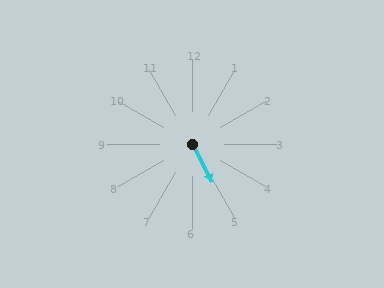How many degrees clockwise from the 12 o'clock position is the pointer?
Approximately 152 degrees.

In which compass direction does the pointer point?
Southeast.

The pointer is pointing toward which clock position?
Roughly 5 o'clock.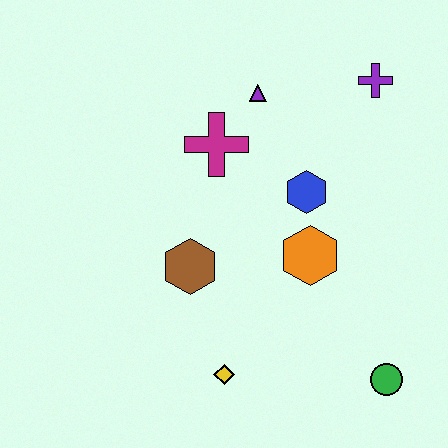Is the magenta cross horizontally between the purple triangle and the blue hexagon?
No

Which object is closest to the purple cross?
The purple triangle is closest to the purple cross.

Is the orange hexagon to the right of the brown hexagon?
Yes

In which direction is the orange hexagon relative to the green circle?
The orange hexagon is above the green circle.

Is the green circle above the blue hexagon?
No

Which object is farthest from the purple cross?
The yellow diamond is farthest from the purple cross.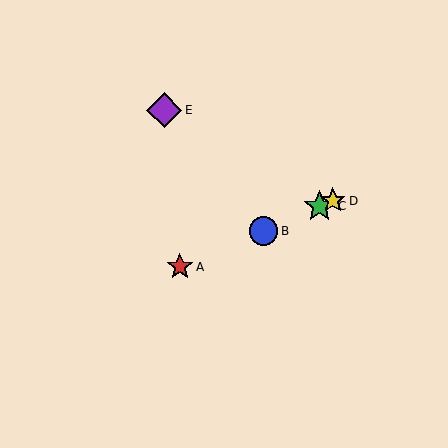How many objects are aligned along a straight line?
4 objects (A, B, C, D) are aligned along a straight line.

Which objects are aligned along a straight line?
Objects A, B, C, D are aligned along a straight line.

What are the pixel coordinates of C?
Object C is at (320, 206).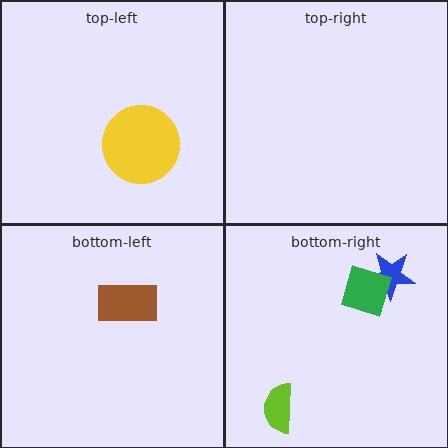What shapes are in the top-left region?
The yellow circle.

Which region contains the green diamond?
The bottom-right region.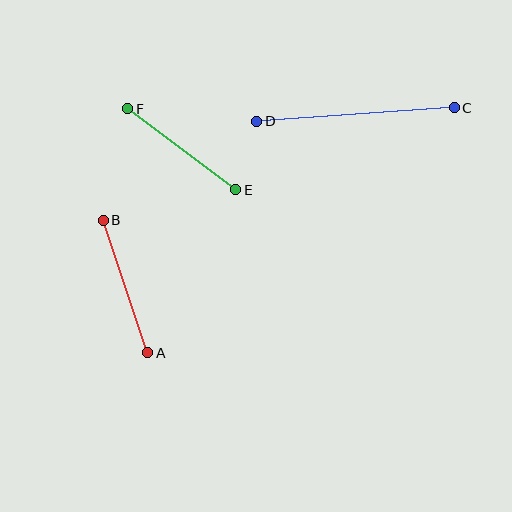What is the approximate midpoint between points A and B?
The midpoint is at approximately (125, 287) pixels.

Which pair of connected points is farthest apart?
Points C and D are farthest apart.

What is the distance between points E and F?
The distance is approximately 135 pixels.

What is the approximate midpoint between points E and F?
The midpoint is at approximately (182, 149) pixels.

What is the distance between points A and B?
The distance is approximately 139 pixels.